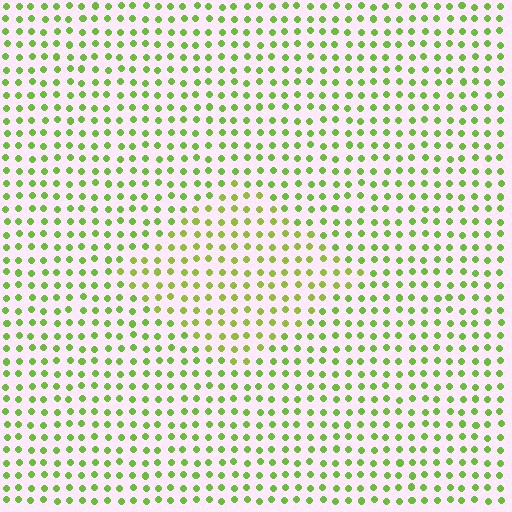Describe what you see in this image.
The image is filled with small lime elements in a uniform arrangement. A diamond-shaped region is visible where the elements are tinted to a slightly different hue, forming a subtle color boundary.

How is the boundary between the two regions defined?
The boundary is defined purely by a slight shift in hue (about 18 degrees). Spacing, size, and orientation are identical on both sides.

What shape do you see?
I see a diamond.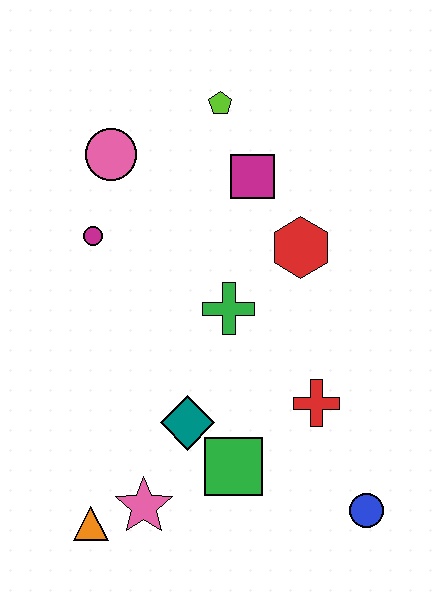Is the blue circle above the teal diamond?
No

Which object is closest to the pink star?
The orange triangle is closest to the pink star.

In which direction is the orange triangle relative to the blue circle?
The orange triangle is to the left of the blue circle.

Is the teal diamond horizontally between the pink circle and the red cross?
Yes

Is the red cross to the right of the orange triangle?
Yes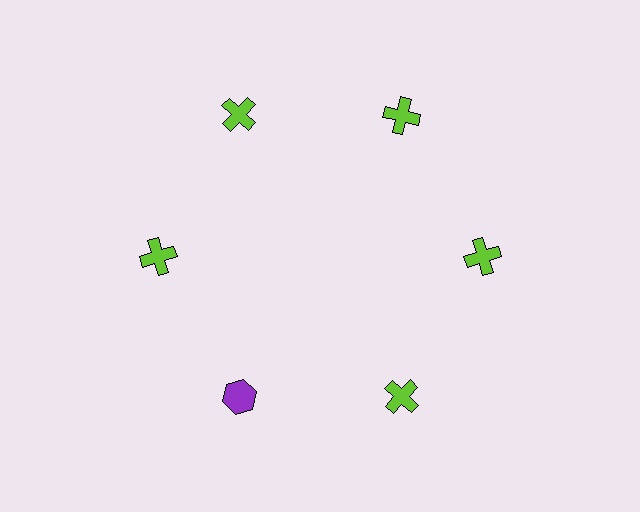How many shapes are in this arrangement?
There are 6 shapes arranged in a ring pattern.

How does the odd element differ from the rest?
It differs in both color (purple instead of lime) and shape (hexagon instead of cross).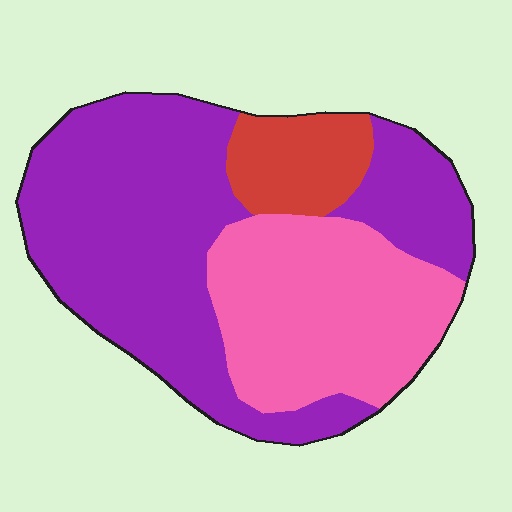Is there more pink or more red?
Pink.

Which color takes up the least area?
Red, at roughly 10%.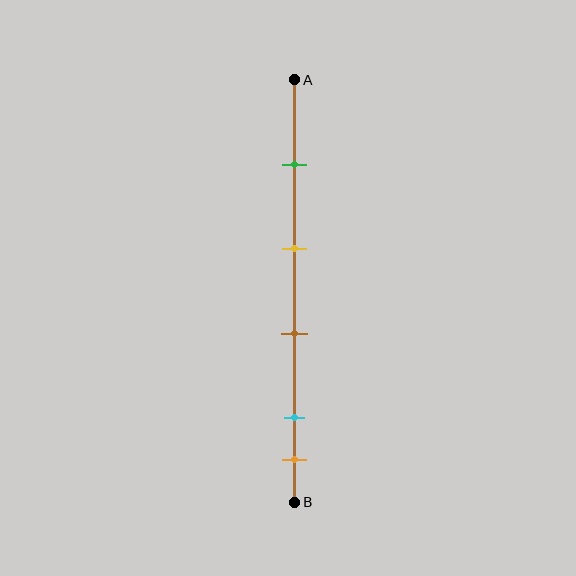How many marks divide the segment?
There are 5 marks dividing the segment.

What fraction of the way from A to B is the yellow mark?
The yellow mark is approximately 40% (0.4) of the way from A to B.